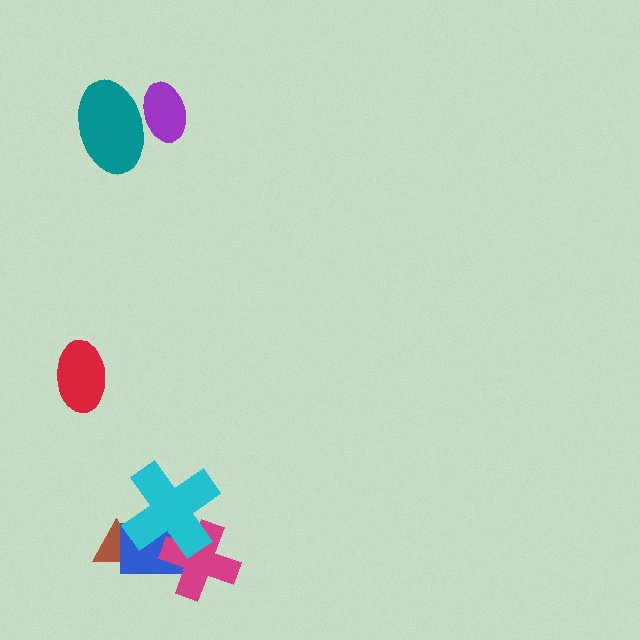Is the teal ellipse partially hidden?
No, no other shape covers it.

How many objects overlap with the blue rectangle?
3 objects overlap with the blue rectangle.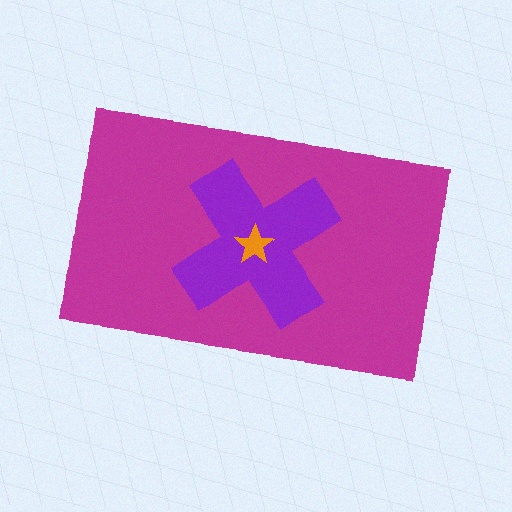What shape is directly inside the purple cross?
The orange star.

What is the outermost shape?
The magenta rectangle.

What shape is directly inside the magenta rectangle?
The purple cross.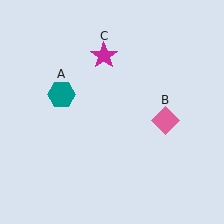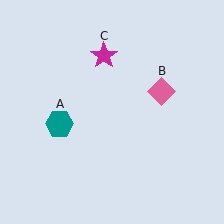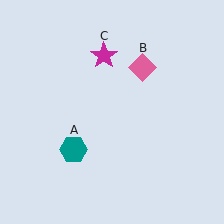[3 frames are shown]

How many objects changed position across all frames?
2 objects changed position: teal hexagon (object A), pink diamond (object B).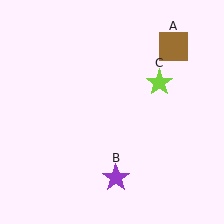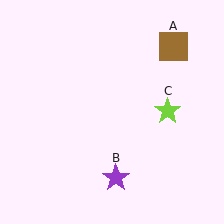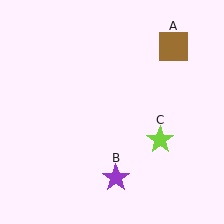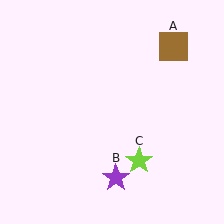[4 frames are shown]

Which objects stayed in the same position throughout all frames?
Brown square (object A) and purple star (object B) remained stationary.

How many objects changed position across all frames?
1 object changed position: lime star (object C).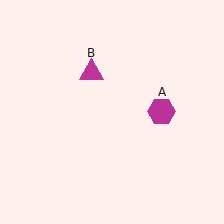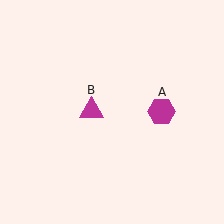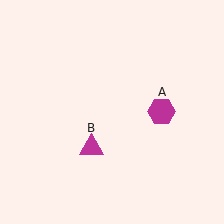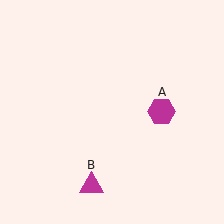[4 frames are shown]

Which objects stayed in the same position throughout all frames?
Magenta hexagon (object A) remained stationary.